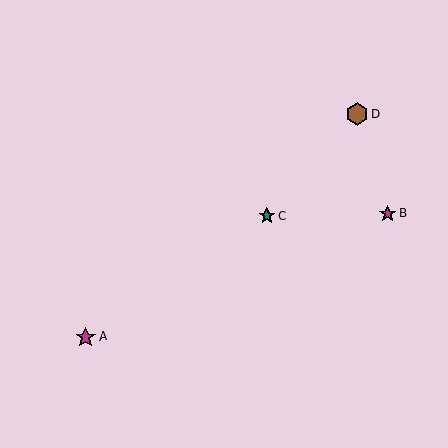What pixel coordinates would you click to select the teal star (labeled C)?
Click at (267, 216) to select the teal star C.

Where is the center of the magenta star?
The center of the magenta star is at (86, 337).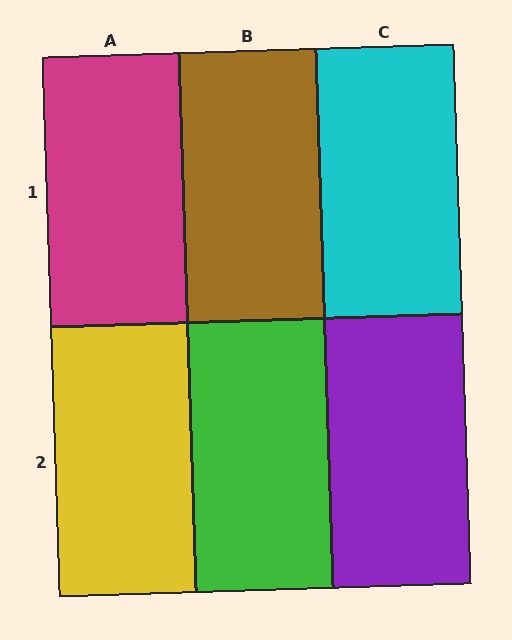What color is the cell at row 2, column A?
Yellow.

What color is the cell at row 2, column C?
Purple.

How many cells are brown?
1 cell is brown.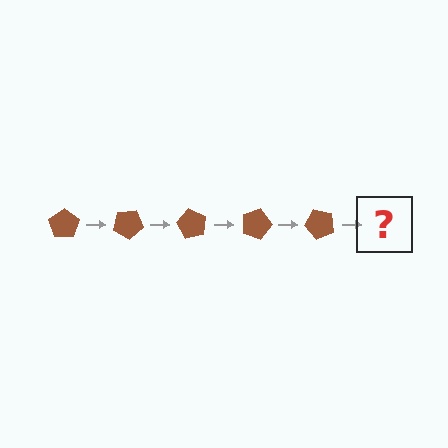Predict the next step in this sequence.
The next step is a brown pentagon rotated 150 degrees.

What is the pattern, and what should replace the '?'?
The pattern is that the pentagon rotates 30 degrees each step. The '?' should be a brown pentagon rotated 150 degrees.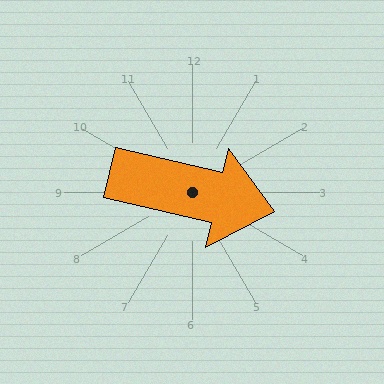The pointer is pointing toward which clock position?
Roughly 3 o'clock.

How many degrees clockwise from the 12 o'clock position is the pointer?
Approximately 103 degrees.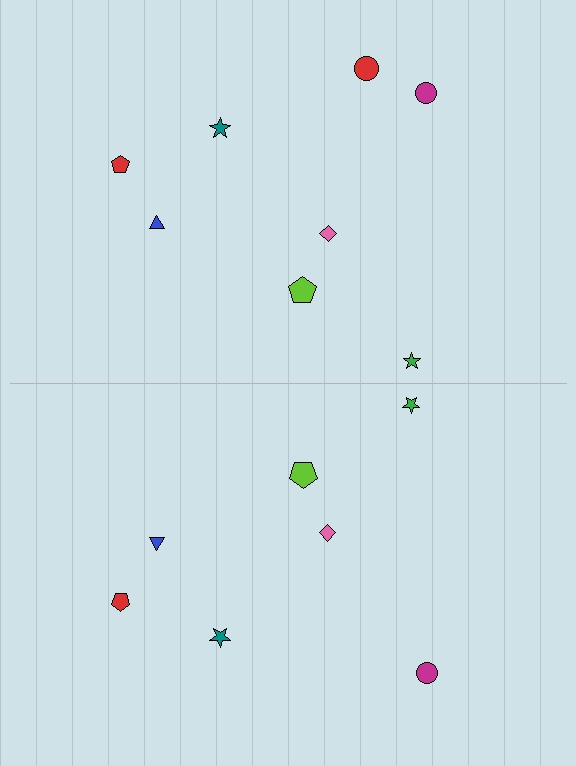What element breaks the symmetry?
A red circle is missing from the bottom side.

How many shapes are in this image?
There are 15 shapes in this image.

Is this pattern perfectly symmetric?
No, the pattern is not perfectly symmetric. A red circle is missing from the bottom side.